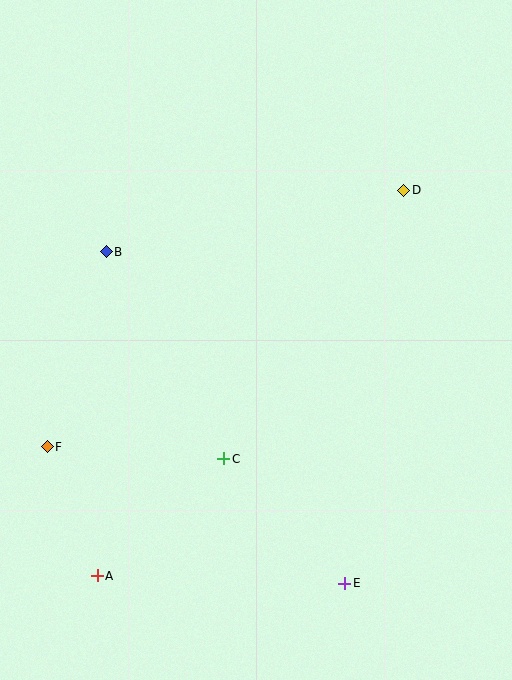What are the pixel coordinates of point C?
Point C is at (224, 459).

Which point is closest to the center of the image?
Point C at (224, 459) is closest to the center.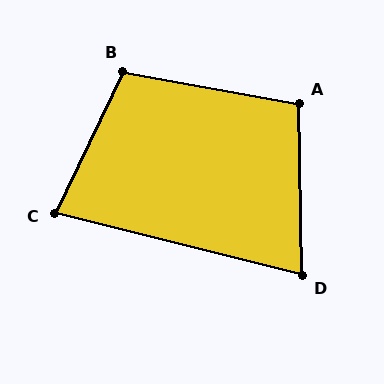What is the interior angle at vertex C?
Approximately 79 degrees (acute).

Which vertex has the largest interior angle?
B, at approximately 105 degrees.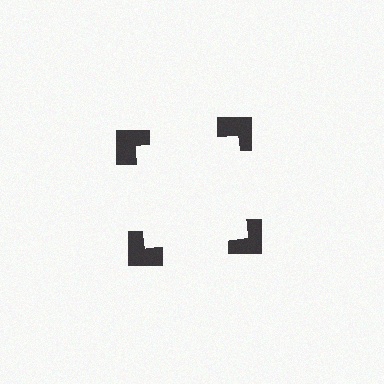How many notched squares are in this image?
There are 4 — one at each vertex of the illusory square.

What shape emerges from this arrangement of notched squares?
An illusory square — its edges are inferred from the aligned wedge cuts in the notched squares, not physically drawn.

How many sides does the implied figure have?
4 sides.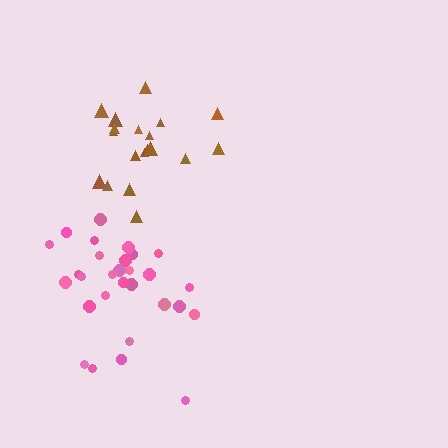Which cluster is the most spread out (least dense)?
Pink.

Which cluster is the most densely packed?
Brown.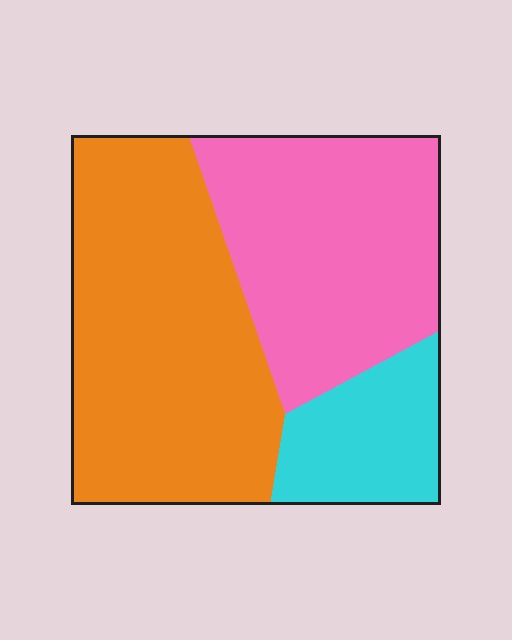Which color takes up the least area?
Cyan, at roughly 15%.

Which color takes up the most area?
Orange, at roughly 50%.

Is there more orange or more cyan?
Orange.